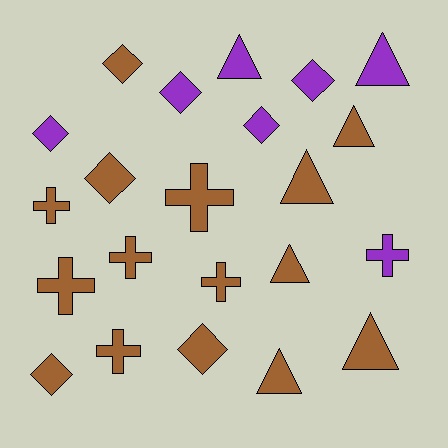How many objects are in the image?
There are 22 objects.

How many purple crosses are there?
There is 1 purple cross.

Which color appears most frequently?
Brown, with 15 objects.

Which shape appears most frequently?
Diamond, with 8 objects.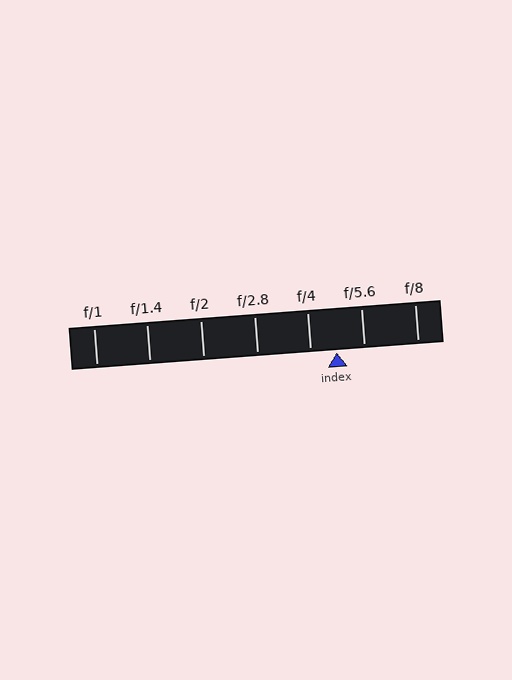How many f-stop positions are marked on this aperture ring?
There are 7 f-stop positions marked.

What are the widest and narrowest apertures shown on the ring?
The widest aperture shown is f/1 and the narrowest is f/8.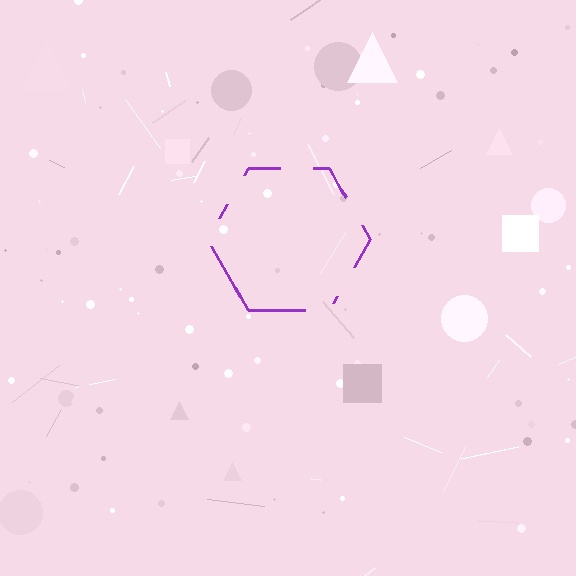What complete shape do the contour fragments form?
The contour fragments form a hexagon.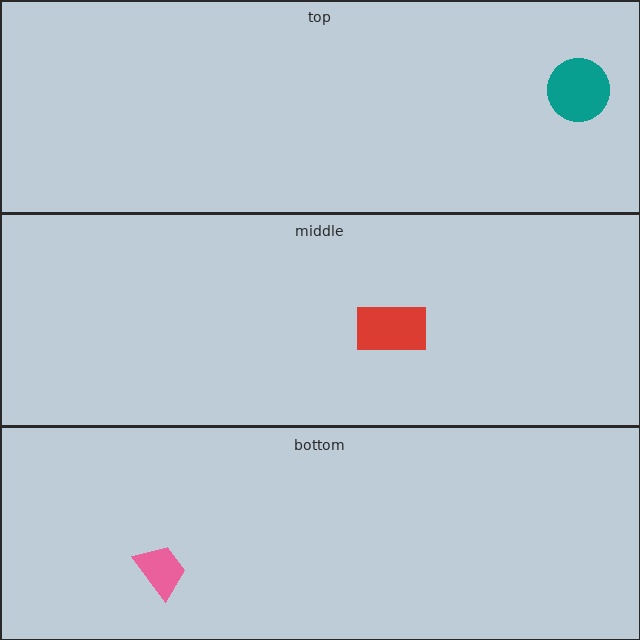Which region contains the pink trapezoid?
The bottom region.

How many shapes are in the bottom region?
1.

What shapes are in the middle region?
The red rectangle.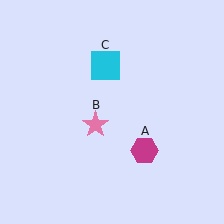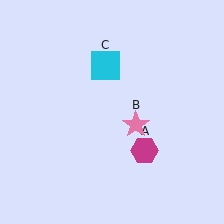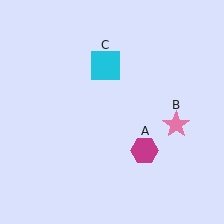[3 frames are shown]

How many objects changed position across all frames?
1 object changed position: pink star (object B).